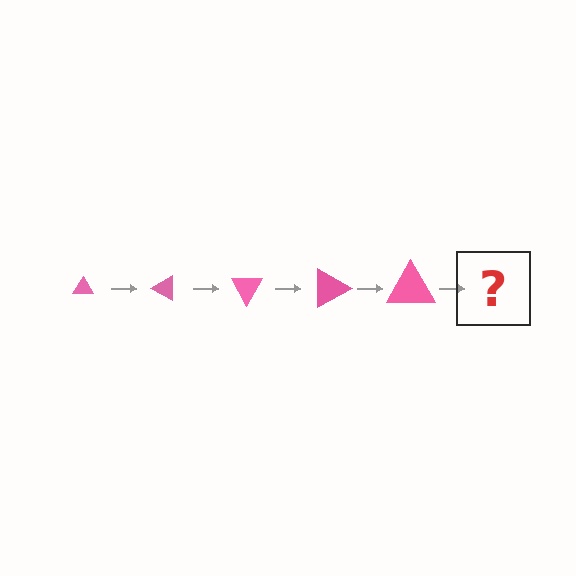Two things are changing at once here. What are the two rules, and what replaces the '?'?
The two rules are that the triangle grows larger each step and it rotates 30 degrees each step. The '?' should be a triangle, larger than the previous one and rotated 150 degrees from the start.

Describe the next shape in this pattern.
It should be a triangle, larger than the previous one and rotated 150 degrees from the start.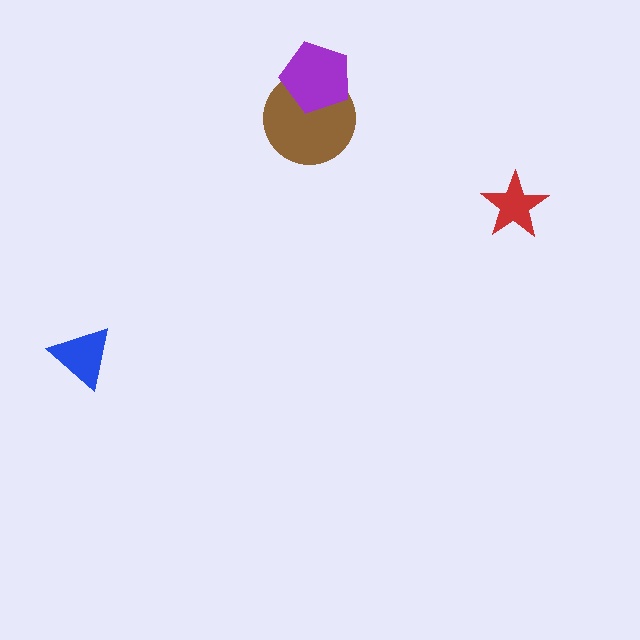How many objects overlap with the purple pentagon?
1 object overlaps with the purple pentagon.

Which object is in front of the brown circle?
The purple pentagon is in front of the brown circle.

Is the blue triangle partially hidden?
No, no other shape covers it.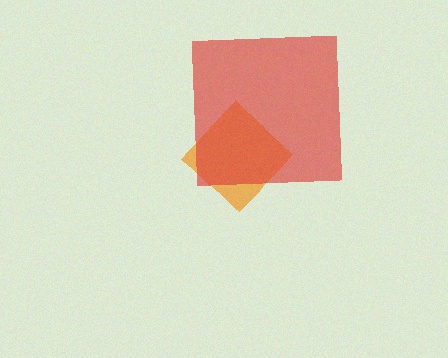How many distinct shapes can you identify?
There are 2 distinct shapes: an orange diamond, a red square.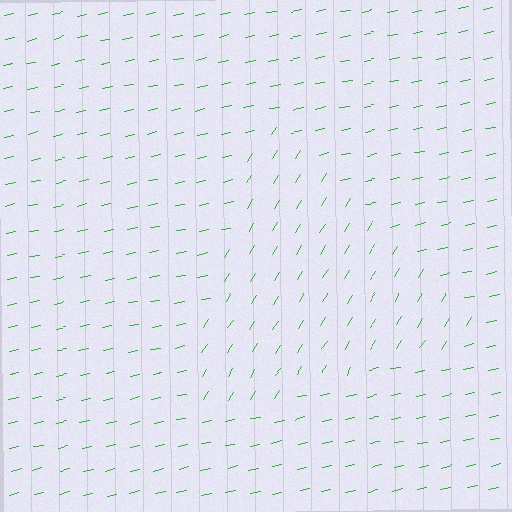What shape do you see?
I see a triangle.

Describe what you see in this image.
The image is filled with small green line segments. A triangle region in the image has lines oriented differently from the surrounding lines, creating a visible texture boundary.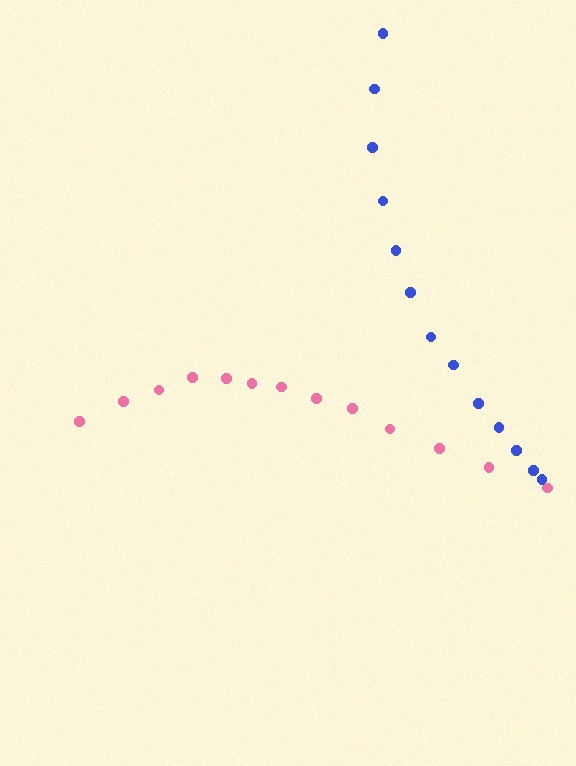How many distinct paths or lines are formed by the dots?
There are 2 distinct paths.